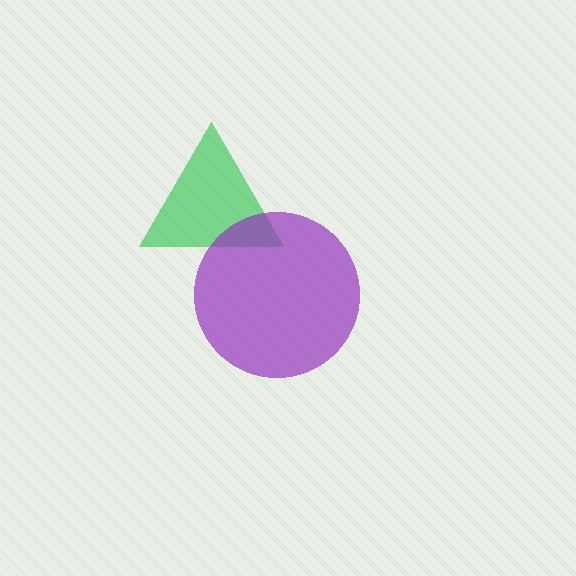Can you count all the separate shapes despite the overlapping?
Yes, there are 2 separate shapes.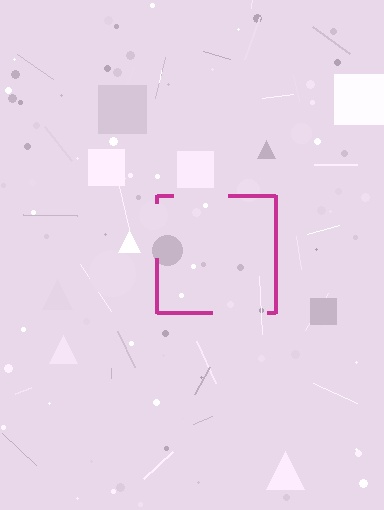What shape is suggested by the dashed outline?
The dashed outline suggests a square.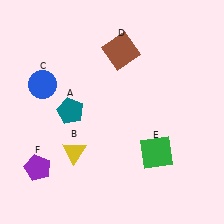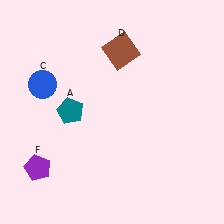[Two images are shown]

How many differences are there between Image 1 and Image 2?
There are 2 differences between the two images.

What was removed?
The yellow triangle (B), the green square (E) were removed in Image 2.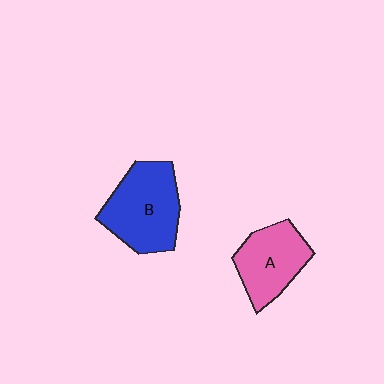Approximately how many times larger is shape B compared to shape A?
Approximately 1.3 times.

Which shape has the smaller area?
Shape A (pink).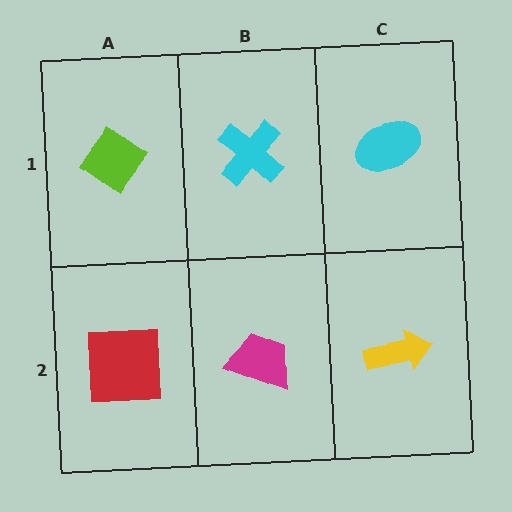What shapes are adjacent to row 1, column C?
A yellow arrow (row 2, column C), a cyan cross (row 1, column B).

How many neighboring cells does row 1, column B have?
3.